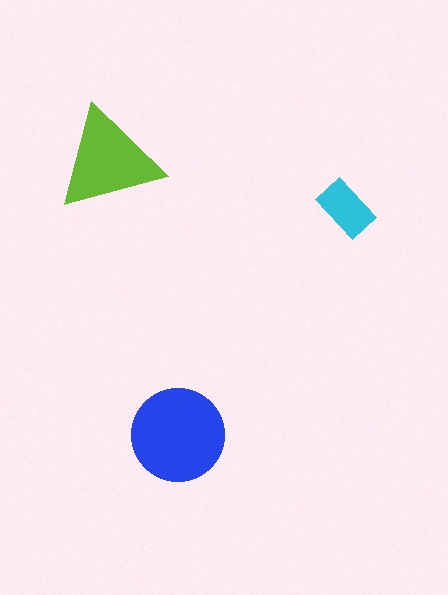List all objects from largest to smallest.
The blue circle, the lime triangle, the cyan rectangle.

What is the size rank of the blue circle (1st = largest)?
1st.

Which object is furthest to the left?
The lime triangle is leftmost.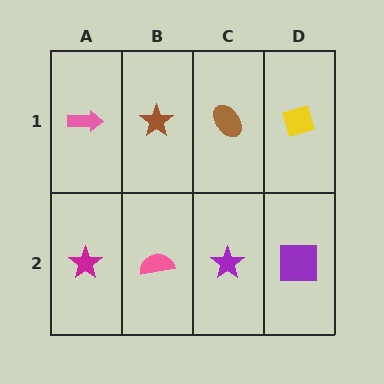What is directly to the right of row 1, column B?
A brown ellipse.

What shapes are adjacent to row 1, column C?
A purple star (row 2, column C), a brown star (row 1, column B), a yellow diamond (row 1, column D).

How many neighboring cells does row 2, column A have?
2.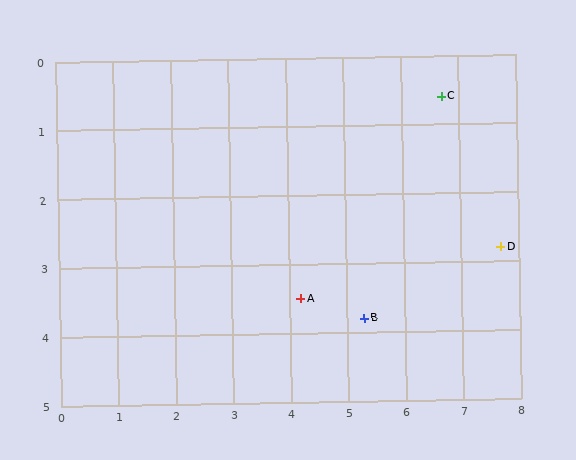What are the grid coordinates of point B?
Point B is at approximately (5.3, 3.8).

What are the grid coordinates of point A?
Point A is at approximately (4.2, 3.5).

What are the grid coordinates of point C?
Point C is at approximately (6.7, 0.6).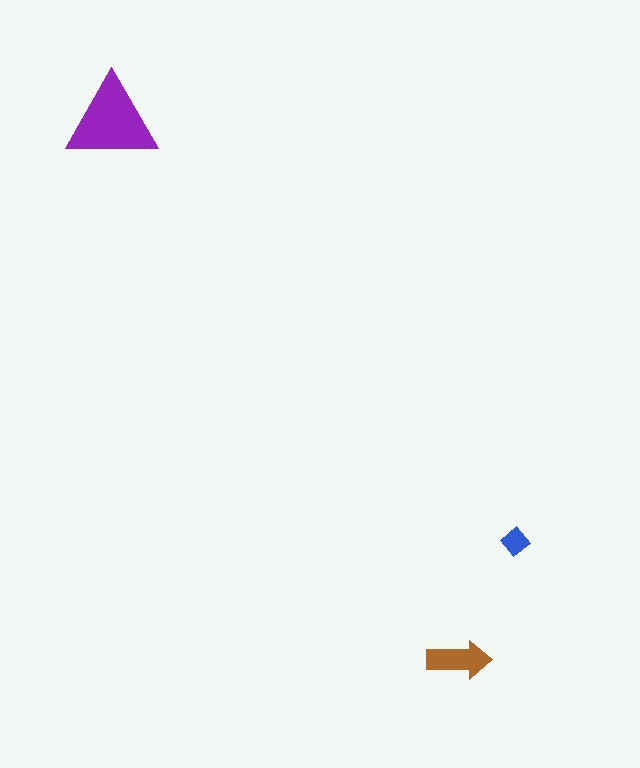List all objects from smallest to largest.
The blue diamond, the brown arrow, the purple triangle.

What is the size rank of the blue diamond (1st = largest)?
3rd.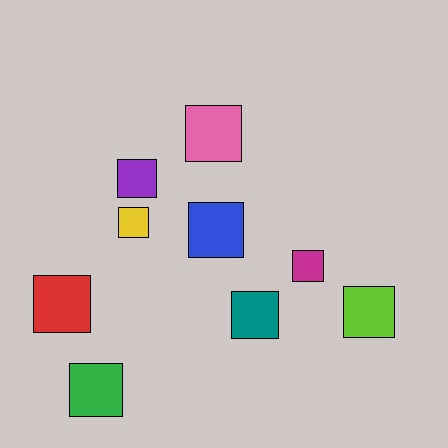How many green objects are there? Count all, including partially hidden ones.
There is 1 green object.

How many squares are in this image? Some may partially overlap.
There are 9 squares.